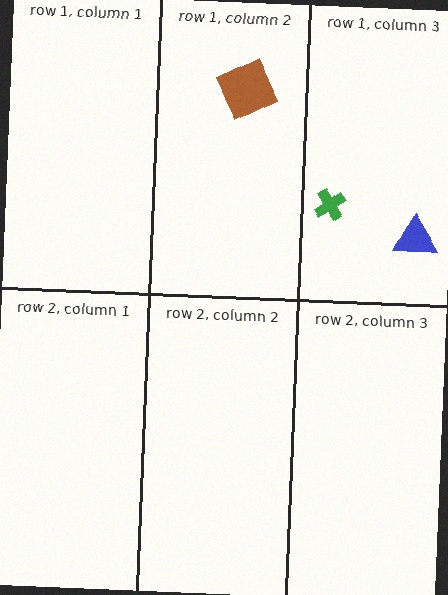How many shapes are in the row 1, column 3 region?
2.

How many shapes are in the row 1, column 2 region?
1.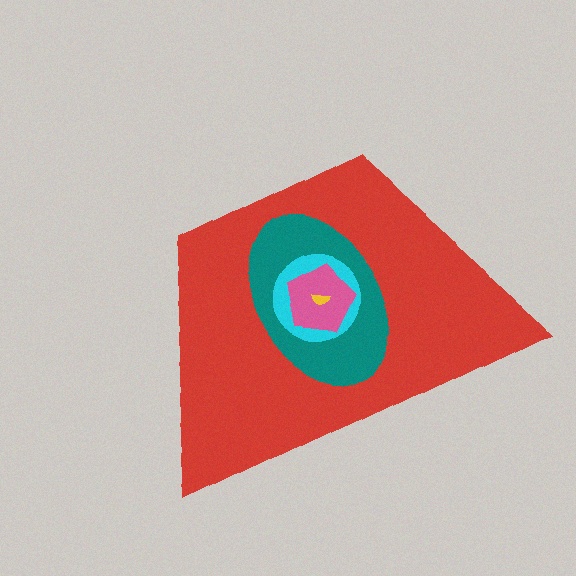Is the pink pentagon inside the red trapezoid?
Yes.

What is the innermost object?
The yellow semicircle.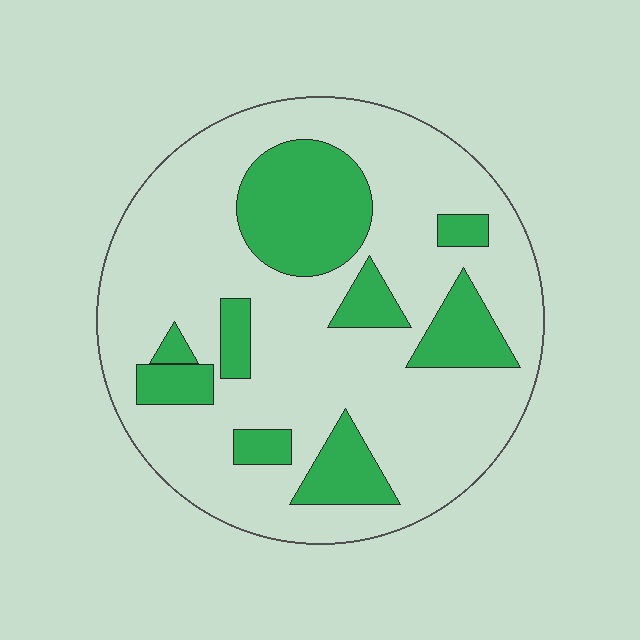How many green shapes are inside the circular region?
9.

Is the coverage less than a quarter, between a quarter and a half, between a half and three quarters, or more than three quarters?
Between a quarter and a half.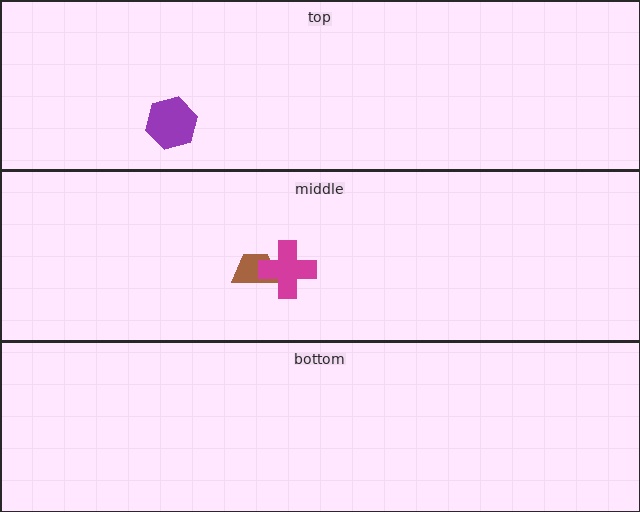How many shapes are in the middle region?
2.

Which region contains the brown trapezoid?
The middle region.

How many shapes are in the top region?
1.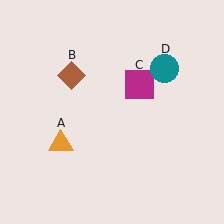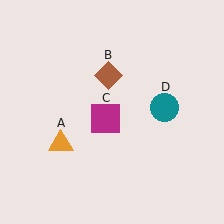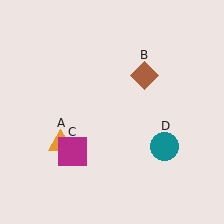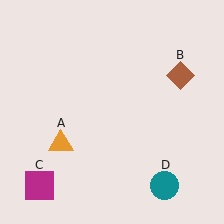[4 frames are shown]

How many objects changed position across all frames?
3 objects changed position: brown diamond (object B), magenta square (object C), teal circle (object D).